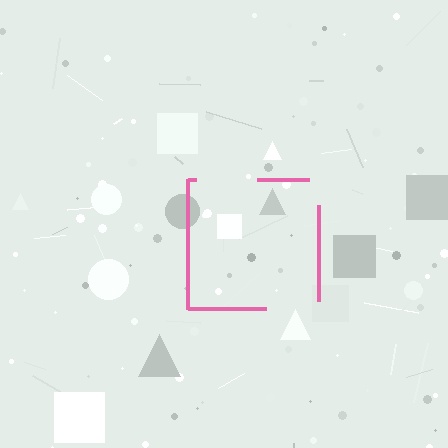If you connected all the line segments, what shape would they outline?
They would outline a square.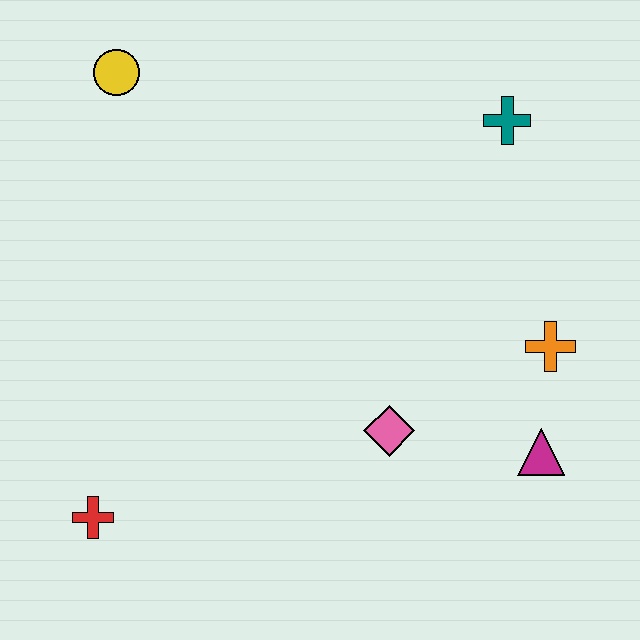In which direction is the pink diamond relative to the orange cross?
The pink diamond is to the left of the orange cross.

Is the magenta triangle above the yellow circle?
No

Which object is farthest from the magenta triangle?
The yellow circle is farthest from the magenta triangle.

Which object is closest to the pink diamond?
The magenta triangle is closest to the pink diamond.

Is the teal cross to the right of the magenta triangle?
No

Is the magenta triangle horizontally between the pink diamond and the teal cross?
No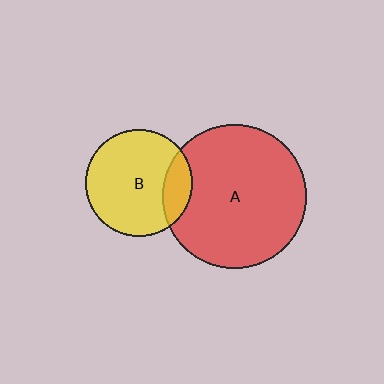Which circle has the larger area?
Circle A (red).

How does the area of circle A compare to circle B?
Approximately 1.8 times.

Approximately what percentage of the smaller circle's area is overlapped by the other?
Approximately 20%.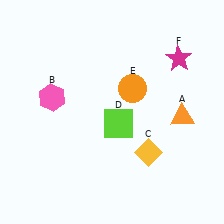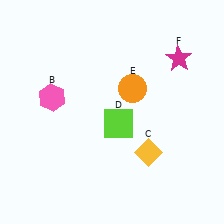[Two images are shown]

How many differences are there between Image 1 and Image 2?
There is 1 difference between the two images.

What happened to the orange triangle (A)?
The orange triangle (A) was removed in Image 2. It was in the bottom-right area of Image 1.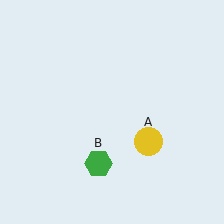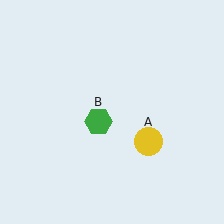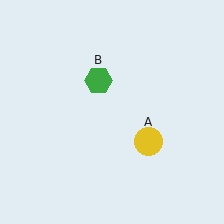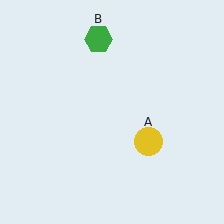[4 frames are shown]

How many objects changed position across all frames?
1 object changed position: green hexagon (object B).